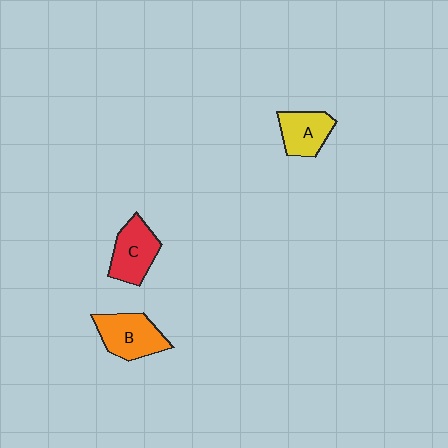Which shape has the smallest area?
Shape A (yellow).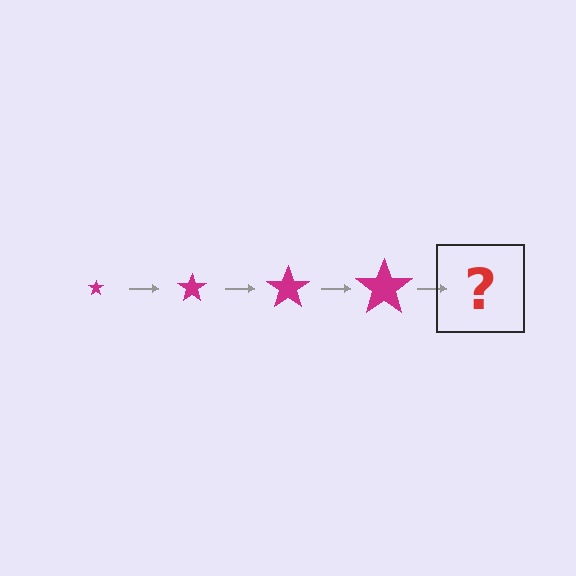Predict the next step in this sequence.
The next step is a magenta star, larger than the previous one.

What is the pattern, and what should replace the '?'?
The pattern is that the star gets progressively larger each step. The '?' should be a magenta star, larger than the previous one.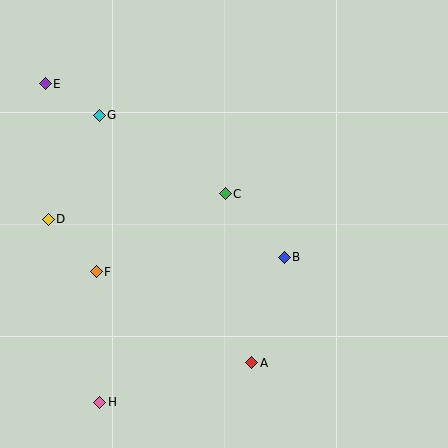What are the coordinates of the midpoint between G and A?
The midpoint between G and A is at (176, 239).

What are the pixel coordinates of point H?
Point H is at (100, 402).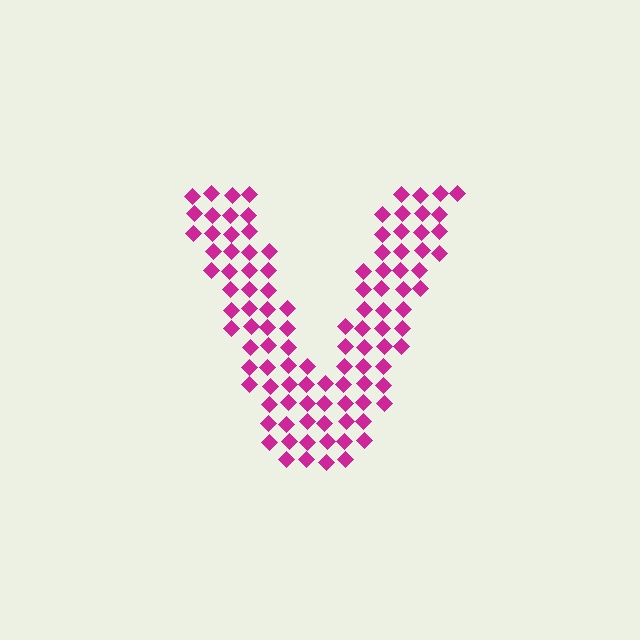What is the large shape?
The large shape is the letter V.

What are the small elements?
The small elements are diamonds.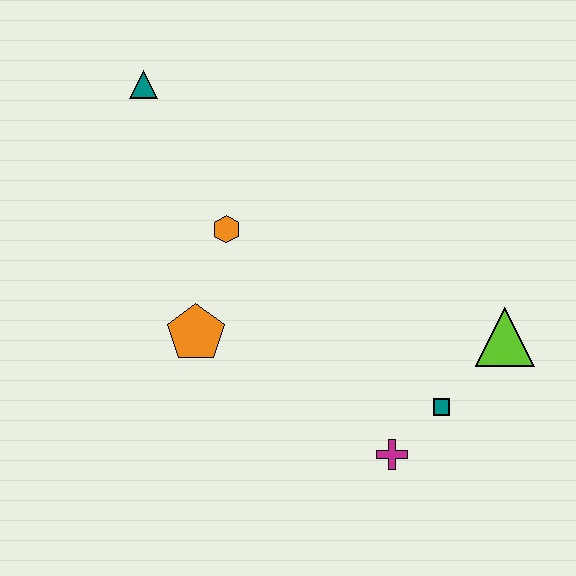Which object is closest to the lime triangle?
The teal square is closest to the lime triangle.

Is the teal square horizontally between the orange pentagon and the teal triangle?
No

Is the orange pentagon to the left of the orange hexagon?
Yes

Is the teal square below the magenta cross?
No